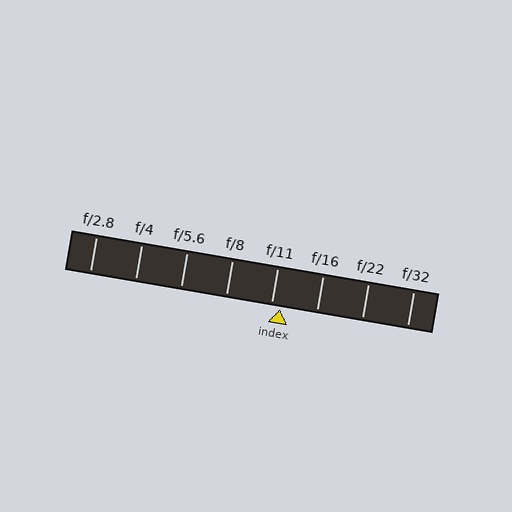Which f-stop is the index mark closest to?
The index mark is closest to f/11.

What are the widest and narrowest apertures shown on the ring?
The widest aperture shown is f/2.8 and the narrowest is f/32.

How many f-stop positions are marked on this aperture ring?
There are 8 f-stop positions marked.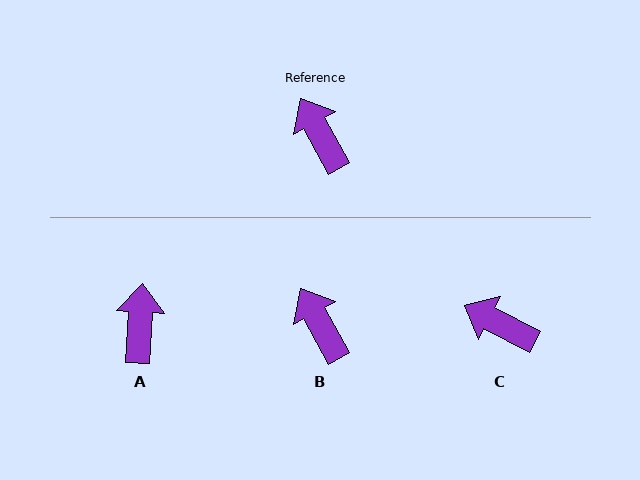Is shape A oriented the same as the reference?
No, it is off by about 32 degrees.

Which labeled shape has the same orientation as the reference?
B.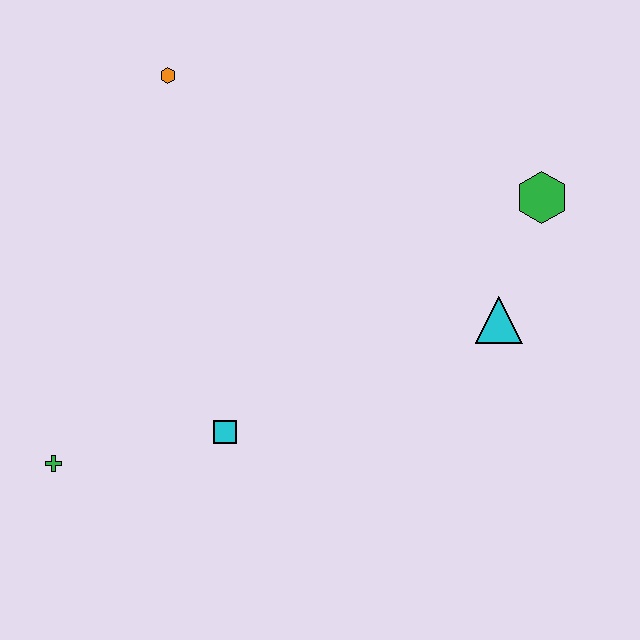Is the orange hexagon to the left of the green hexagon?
Yes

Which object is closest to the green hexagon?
The cyan triangle is closest to the green hexagon.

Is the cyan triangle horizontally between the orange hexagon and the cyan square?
No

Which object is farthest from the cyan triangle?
The green cross is farthest from the cyan triangle.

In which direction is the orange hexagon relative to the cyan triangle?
The orange hexagon is to the left of the cyan triangle.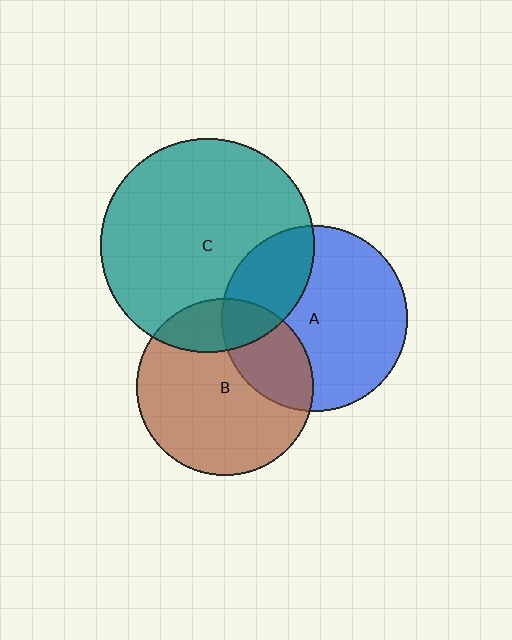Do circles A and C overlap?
Yes.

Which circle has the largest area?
Circle C (teal).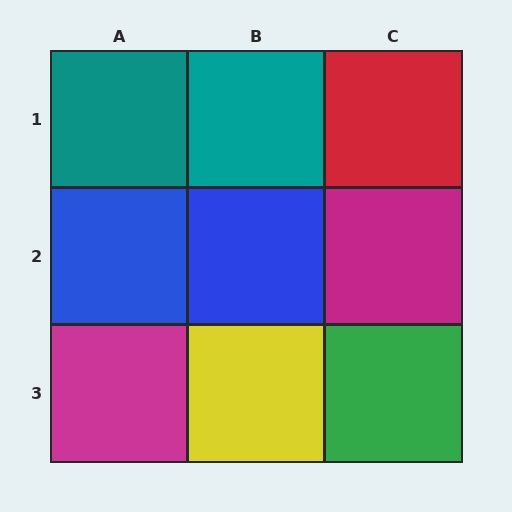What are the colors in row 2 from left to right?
Blue, blue, magenta.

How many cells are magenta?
2 cells are magenta.